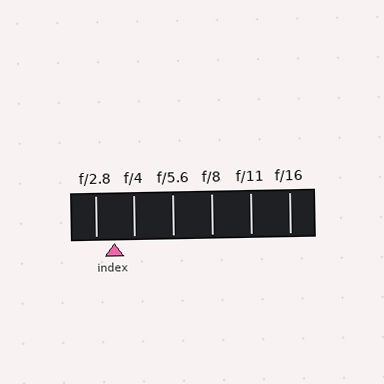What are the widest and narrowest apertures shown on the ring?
The widest aperture shown is f/2.8 and the narrowest is f/16.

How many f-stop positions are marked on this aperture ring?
There are 6 f-stop positions marked.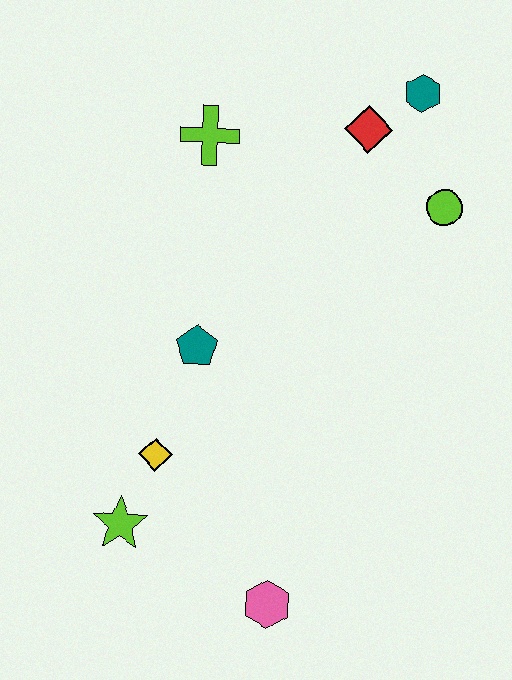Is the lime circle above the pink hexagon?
Yes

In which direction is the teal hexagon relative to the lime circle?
The teal hexagon is above the lime circle.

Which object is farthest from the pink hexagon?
The teal hexagon is farthest from the pink hexagon.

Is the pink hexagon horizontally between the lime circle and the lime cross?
Yes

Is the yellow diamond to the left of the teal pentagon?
Yes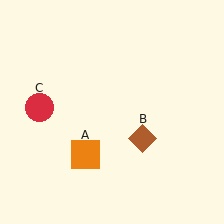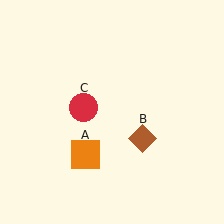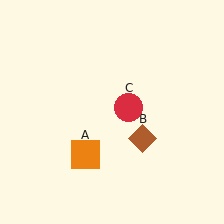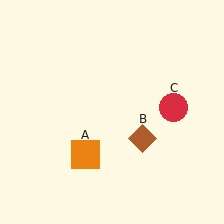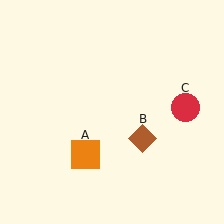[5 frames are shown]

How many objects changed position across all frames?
1 object changed position: red circle (object C).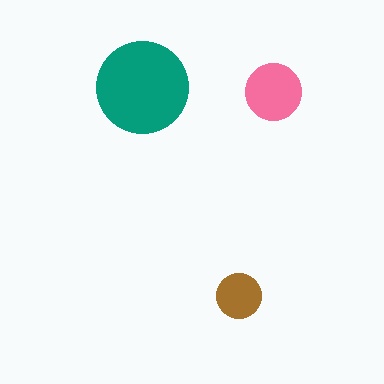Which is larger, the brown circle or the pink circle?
The pink one.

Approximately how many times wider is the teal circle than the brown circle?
About 2 times wider.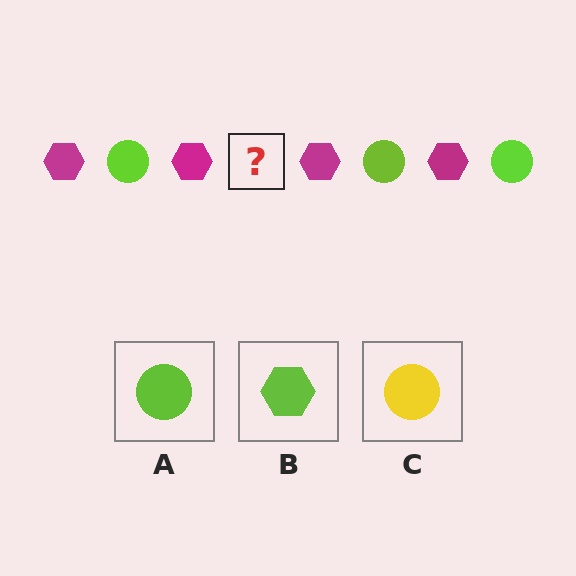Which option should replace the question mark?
Option A.